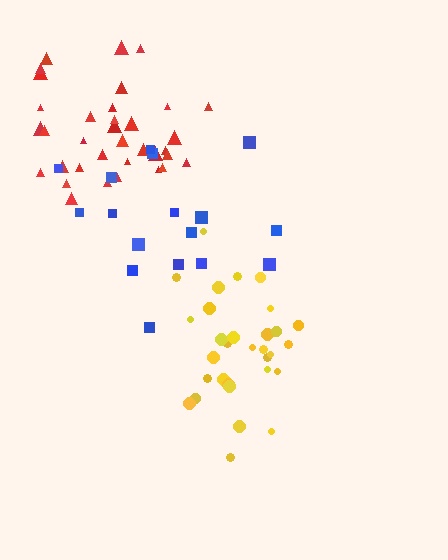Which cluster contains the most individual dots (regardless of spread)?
Red (35).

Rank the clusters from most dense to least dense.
yellow, red, blue.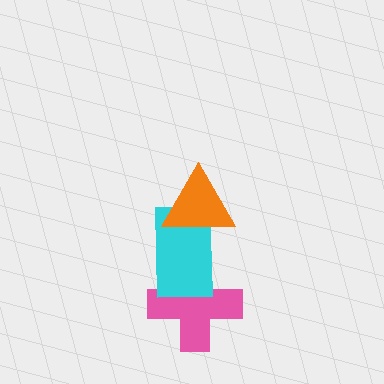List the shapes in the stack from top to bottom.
From top to bottom: the orange triangle, the cyan rectangle, the pink cross.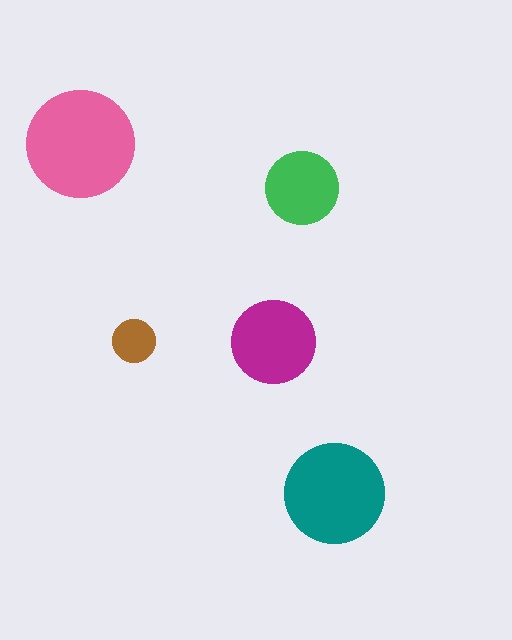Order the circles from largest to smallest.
the pink one, the teal one, the magenta one, the green one, the brown one.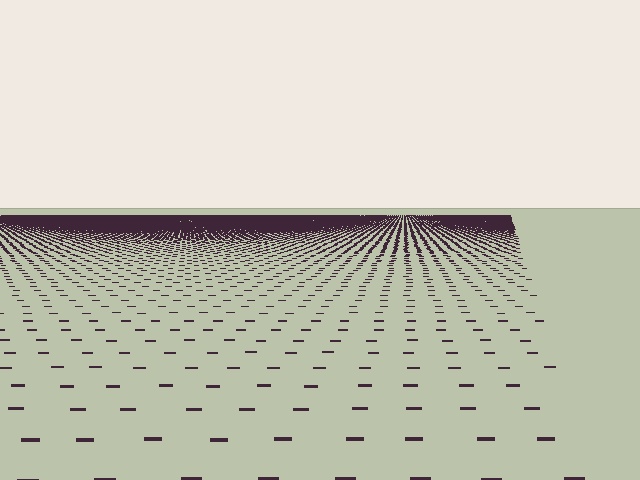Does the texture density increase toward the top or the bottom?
Density increases toward the top.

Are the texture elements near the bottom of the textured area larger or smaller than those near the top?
Larger. Near the bottom, elements are closer to the viewer and appear at a bigger on-screen size.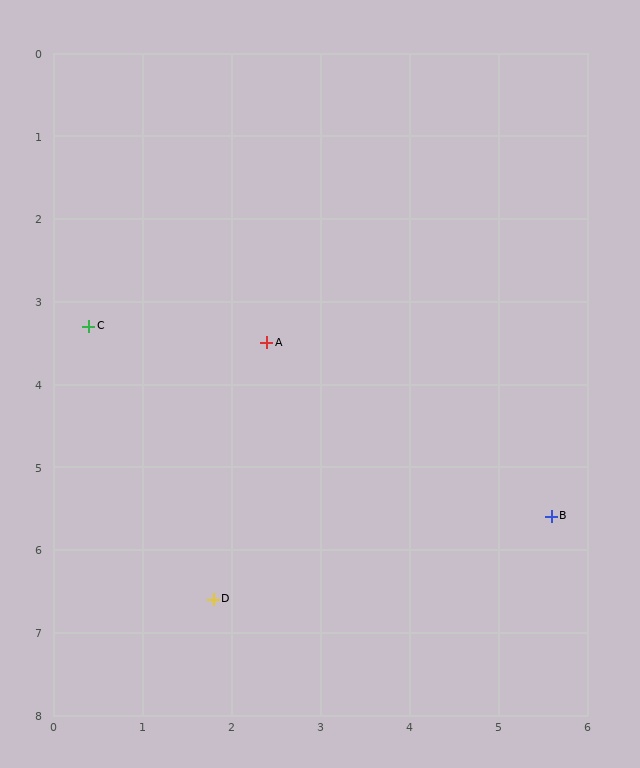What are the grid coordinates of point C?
Point C is at approximately (0.4, 3.3).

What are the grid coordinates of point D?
Point D is at approximately (1.8, 6.6).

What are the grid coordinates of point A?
Point A is at approximately (2.4, 3.5).